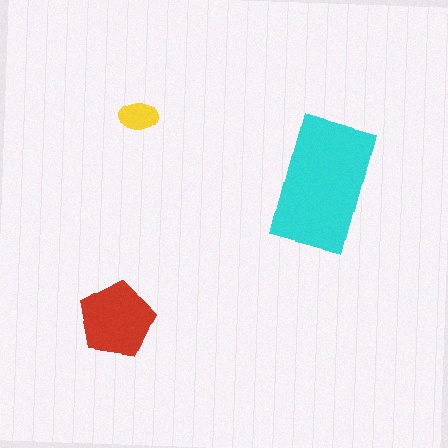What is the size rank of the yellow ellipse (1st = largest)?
3rd.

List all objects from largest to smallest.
The cyan rectangle, the red pentagon, the yellow ellipse.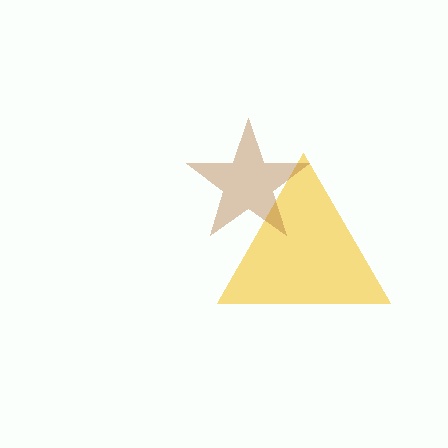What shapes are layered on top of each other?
The layered shapes are: a yellow triangle, a brown star.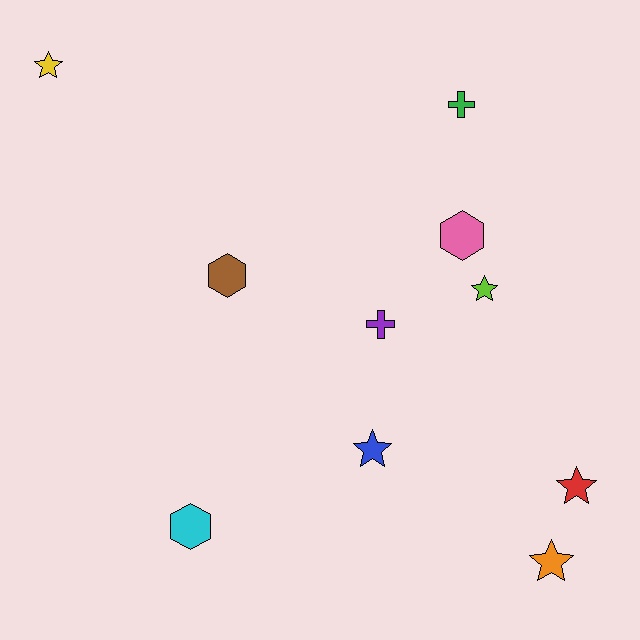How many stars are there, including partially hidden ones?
There are 5 stars.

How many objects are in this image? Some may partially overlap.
There are 10 objects.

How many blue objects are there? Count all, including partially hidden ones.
There is 1 blue object.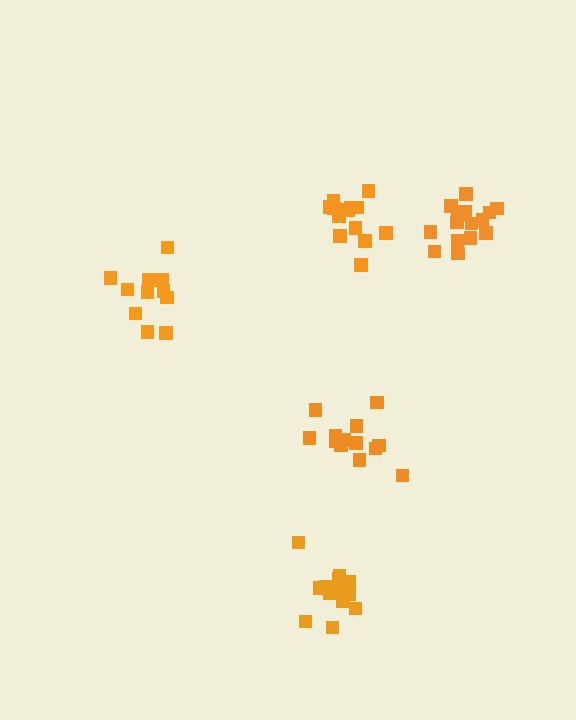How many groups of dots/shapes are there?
There are 5 groups.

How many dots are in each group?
Group 1: 13 dots, Group 2: 14 dots, Group 3: 17 dots, Group 4: 12 dots, Group 5: 13 dots (69 total).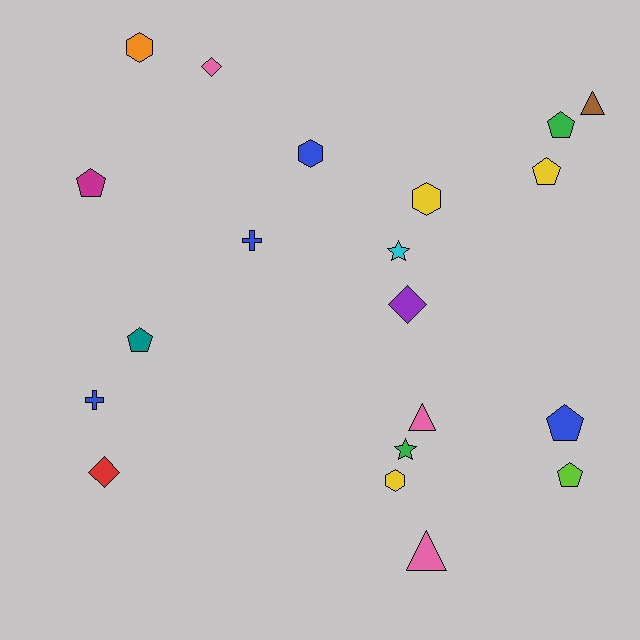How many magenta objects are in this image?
There is 1 magenta object.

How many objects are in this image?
There are 20 objects.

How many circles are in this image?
There are no circles.